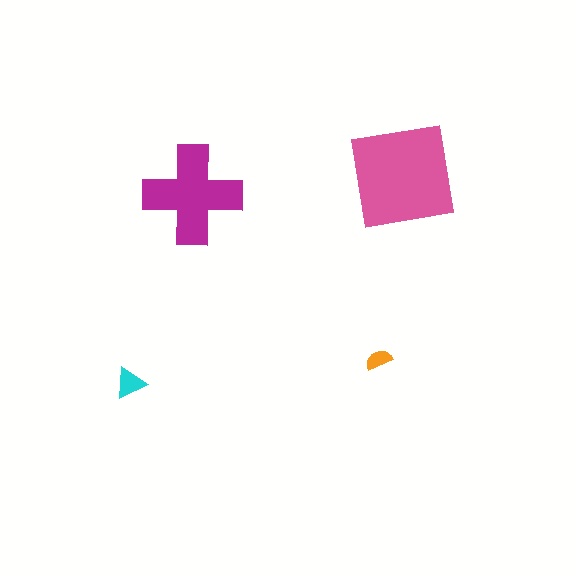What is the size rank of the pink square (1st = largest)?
1st.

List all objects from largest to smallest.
The pink square, the magenta cross, the cyan triangle, the orange semicircle.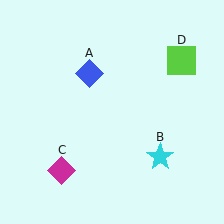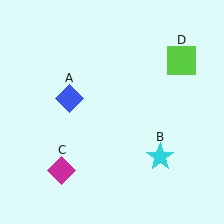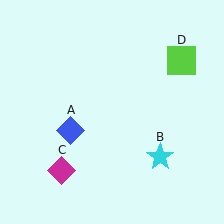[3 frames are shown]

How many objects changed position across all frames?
1 object changed position: blue diamond (object A).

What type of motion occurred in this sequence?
The blue diamond (object A) rotated counterclockwise around the center of the scene.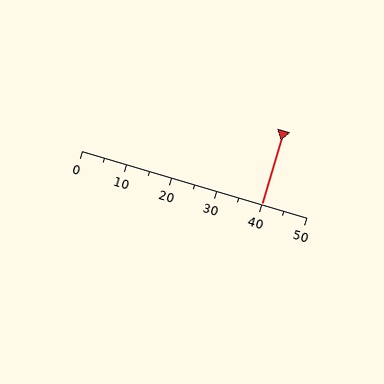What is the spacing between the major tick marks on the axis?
The major ticks are spaced 10 apart.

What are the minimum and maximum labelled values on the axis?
The axis runs from 0 to 50.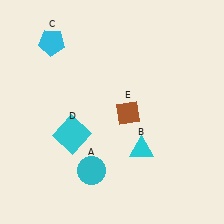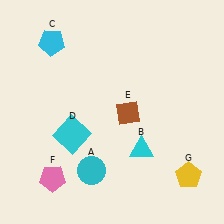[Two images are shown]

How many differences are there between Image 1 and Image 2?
There are 2 differences between the two images.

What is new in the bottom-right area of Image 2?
A yellow pentagon (G) was added in the bottom-right area of Image 2.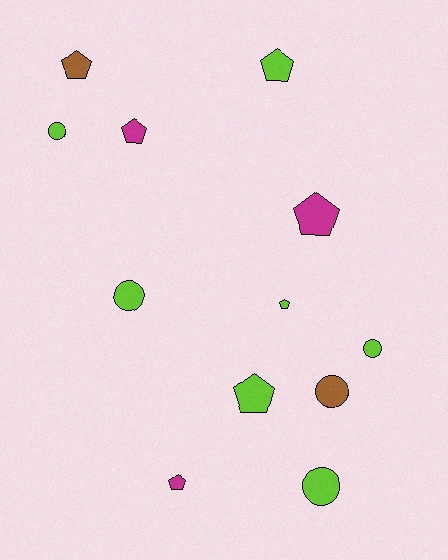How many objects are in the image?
There are 12 objects.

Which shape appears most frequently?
Pentagon, with 7 objects.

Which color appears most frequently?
Lime, with 7 objects.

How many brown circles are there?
There is 1 brown circle.